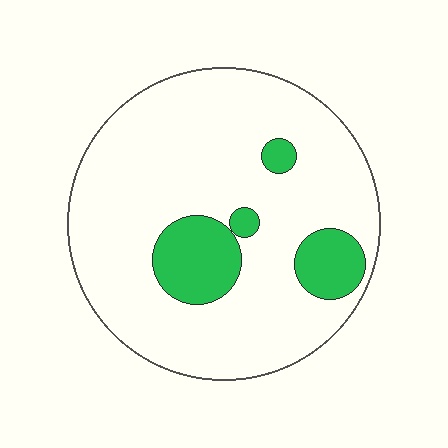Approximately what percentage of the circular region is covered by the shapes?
Approximately 15%.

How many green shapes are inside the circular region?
4.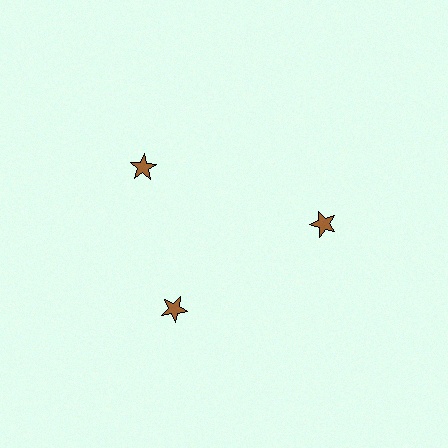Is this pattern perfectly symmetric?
No. The 3 brown stars are arranged in a ring, but one element near the 11 o'clock position is rotated out of alignment along the ring, breaking the 3-fold rotational symmetry.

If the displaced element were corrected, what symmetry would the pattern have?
It would have 3-fold rotational symmetry — the pattern would map onto itself every 120 degrees.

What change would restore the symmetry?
The symmetry would be restored by rotating it back into even spacing with its neighbors so that all 3 stars sit at equal angles and equal distance from the center.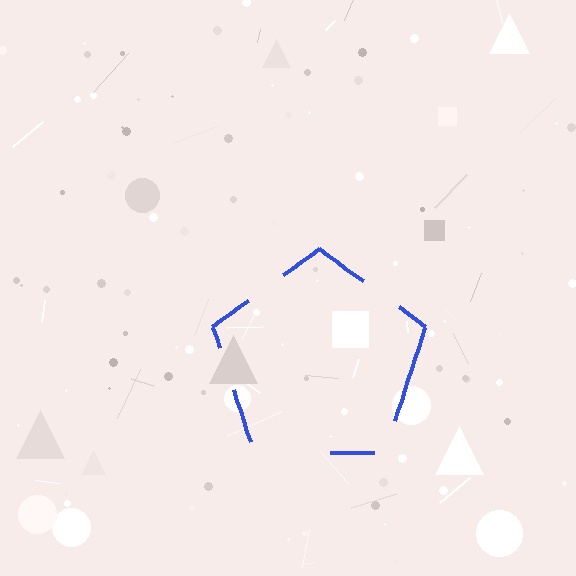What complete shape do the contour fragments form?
The contour fragments form a pentagon.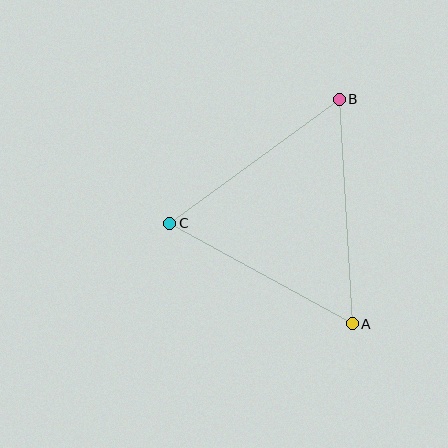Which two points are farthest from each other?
Points A and B are farthest from each other.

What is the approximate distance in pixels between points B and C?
The distance between B and C is approximately 210 pixels.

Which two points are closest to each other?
Points A and C are closest to each other.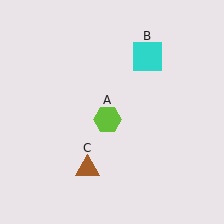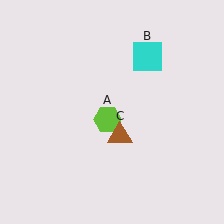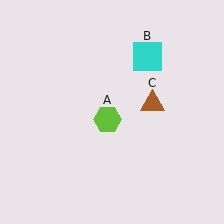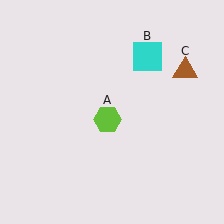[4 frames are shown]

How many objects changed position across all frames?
1 object changed position: brown triangle (object C).